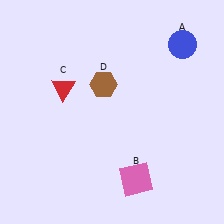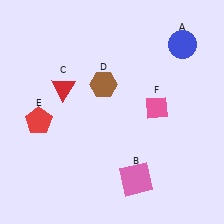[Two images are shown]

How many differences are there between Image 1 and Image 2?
There are 2 differences between the two images.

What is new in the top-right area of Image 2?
A pink diamond (F) was added in the top-right area of Image 2.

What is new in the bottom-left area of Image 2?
A red pentagon (E) was added in the bottom-left area of Image 2.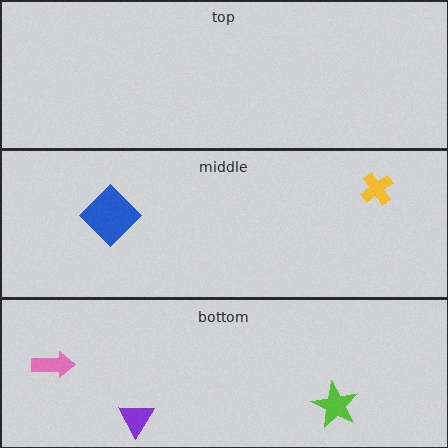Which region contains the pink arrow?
The bottom region.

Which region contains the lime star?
The bottom region.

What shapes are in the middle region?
The yellow cross, the blue diamond.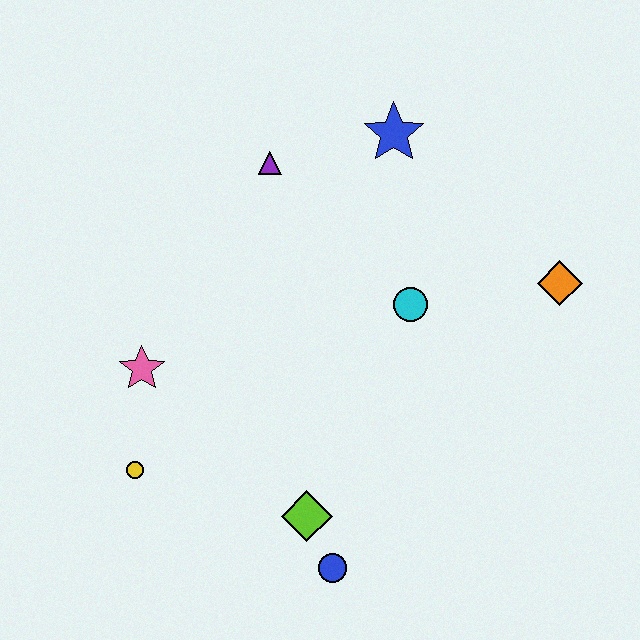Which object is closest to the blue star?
The purple triangle is closest to the blue star.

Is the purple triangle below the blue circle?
No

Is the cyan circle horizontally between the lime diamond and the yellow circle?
No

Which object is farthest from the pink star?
The orange diamond is farthest from the pink star.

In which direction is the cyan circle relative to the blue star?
The cyan circle is below the blue star.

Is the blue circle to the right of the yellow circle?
Yes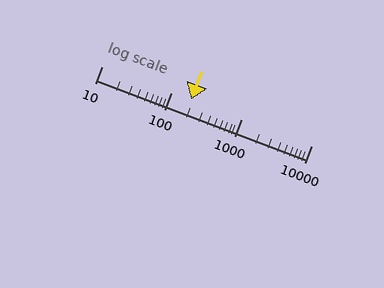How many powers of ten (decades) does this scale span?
The scale spans 3 decades, from 10 to 10000.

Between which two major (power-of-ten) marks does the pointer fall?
The pointer is between 100 and 1000.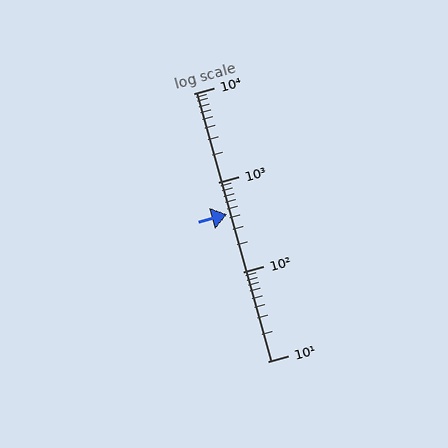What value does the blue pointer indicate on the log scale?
The pointer indicates approximately 440.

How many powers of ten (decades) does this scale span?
The scale spans 3 decades, from 10 to 10000.